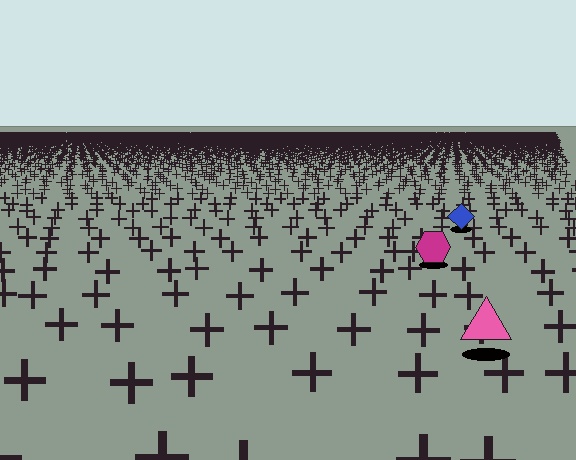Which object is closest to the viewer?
The pink triangle is closest. The texture marks near it are larger and more spread out.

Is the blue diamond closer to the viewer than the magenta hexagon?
No. The magenta hexagon is closer — you can tell from the texture gradient: the ground texture is coarser near it.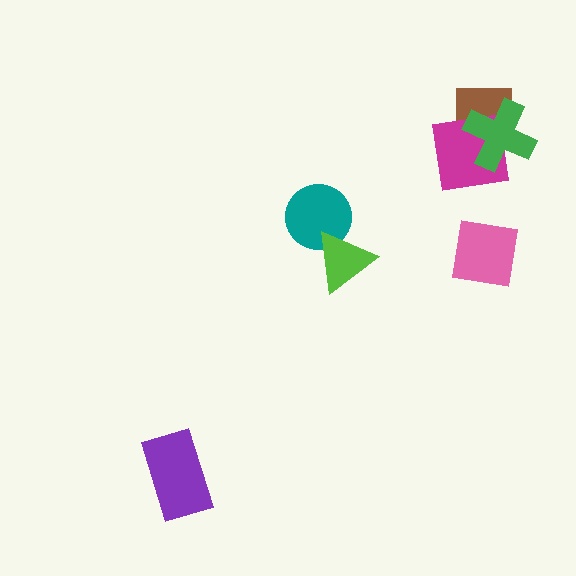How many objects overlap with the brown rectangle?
2 objects overlap with the brown rectangle.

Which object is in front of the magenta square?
The green cross is in front of the magenta square.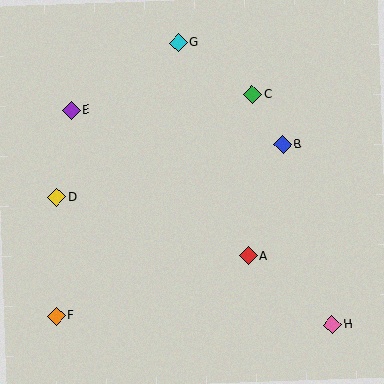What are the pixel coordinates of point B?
Point B is at (283, 145).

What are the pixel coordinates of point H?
Point H is at (332, 324).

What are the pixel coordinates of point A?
Point A is at (249, 256).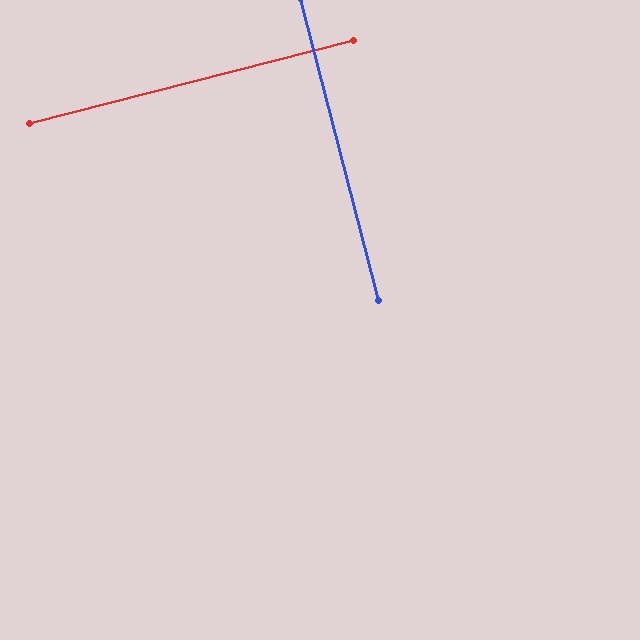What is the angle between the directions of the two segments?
Approximately 90 degrees.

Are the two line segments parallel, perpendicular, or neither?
Perpendicular — they meet at approximately 90°.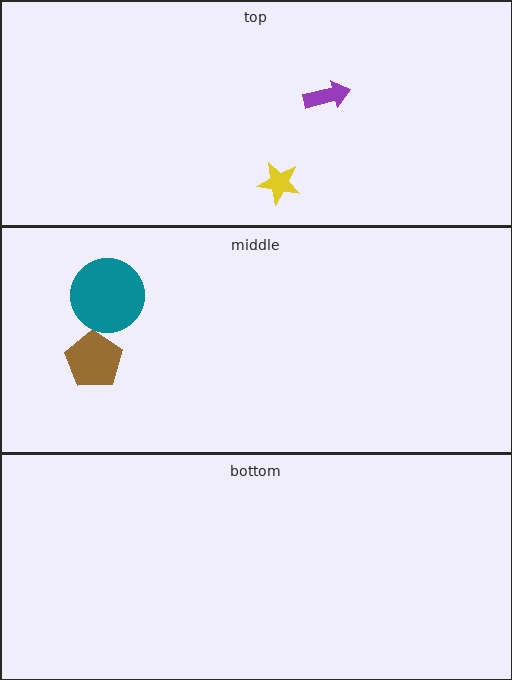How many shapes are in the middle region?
2.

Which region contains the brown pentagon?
The middle region.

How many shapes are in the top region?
2.